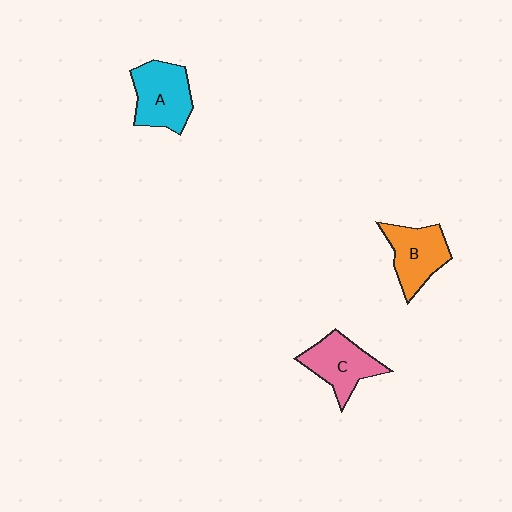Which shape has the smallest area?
Shape B (orange).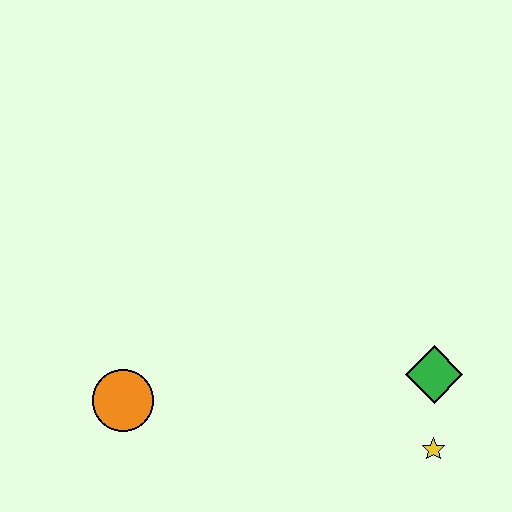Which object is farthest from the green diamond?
The orange circle is farthest from the green diamond.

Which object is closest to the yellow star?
The green diamond is closest to the yellow star.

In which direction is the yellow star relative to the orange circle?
The yellow star is to the right of the orange circle.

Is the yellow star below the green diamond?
Yes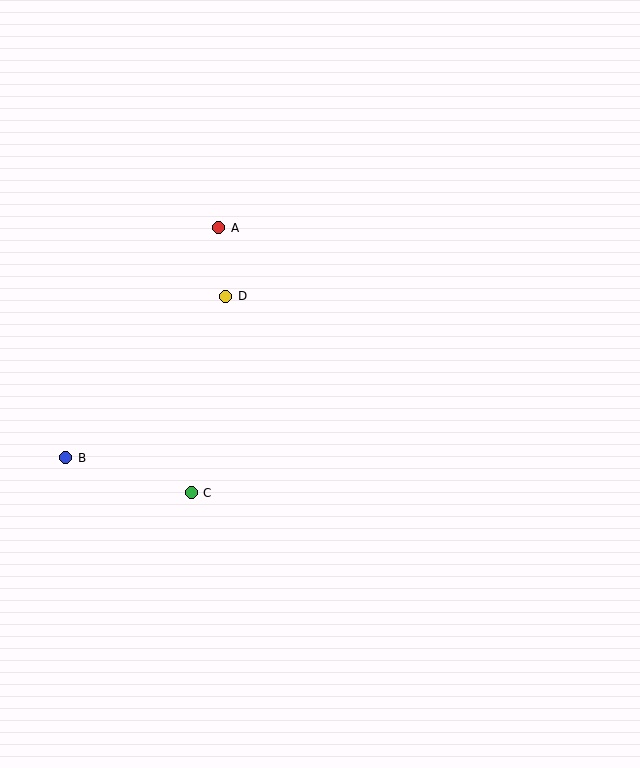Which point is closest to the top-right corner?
Point A is closest to the top-right corner.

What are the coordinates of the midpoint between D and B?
The midpoint between D and B is at (146, 377).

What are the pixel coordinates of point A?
Point A is at (219, 228).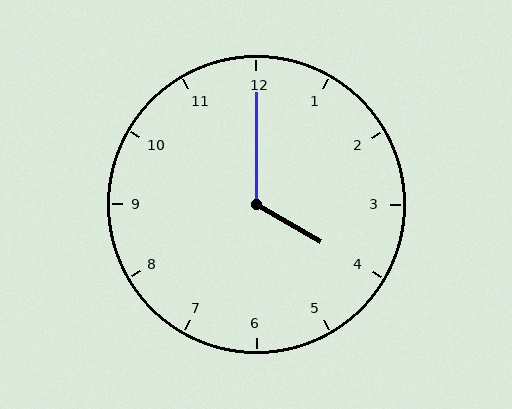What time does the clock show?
4:00.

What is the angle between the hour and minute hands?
Approximately 120 degrees.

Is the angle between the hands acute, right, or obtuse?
It is obtuse.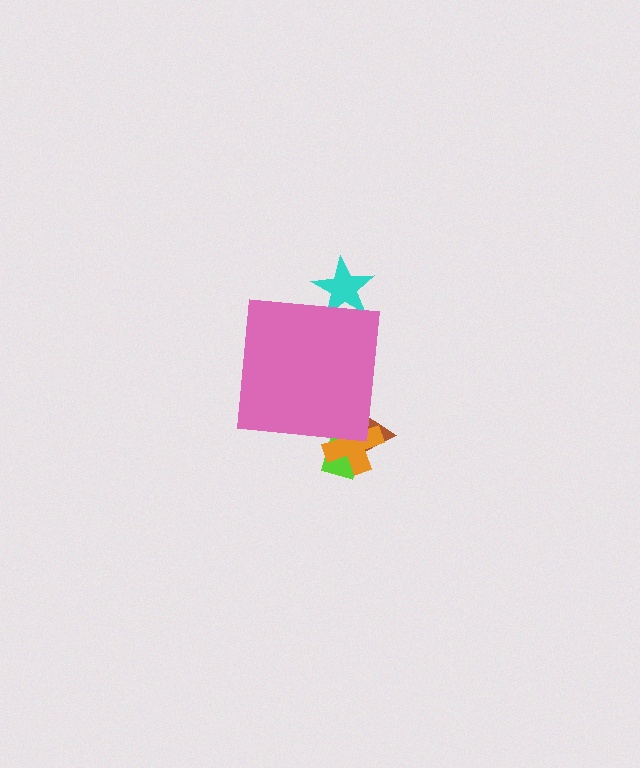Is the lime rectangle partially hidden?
Yes, the lime rectangle is partially hidden behind the pink square.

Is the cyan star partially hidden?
Yes, the cyan star is partially hidden behind the pink square.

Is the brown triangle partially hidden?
Yes, the brown triangle is partially hidden behind the pink square.